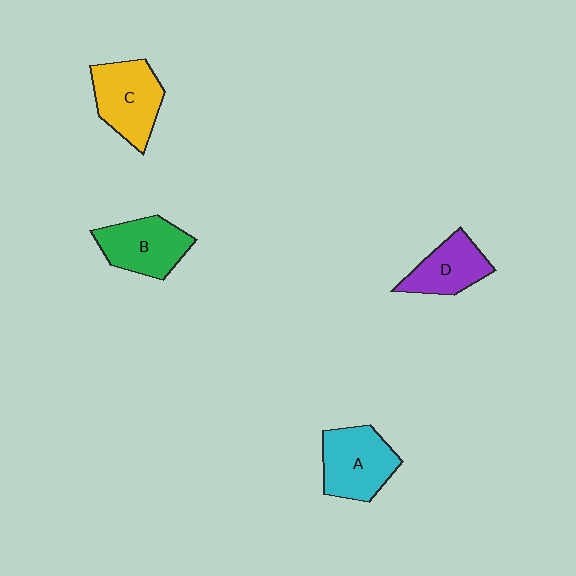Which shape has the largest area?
Shape C (yellow).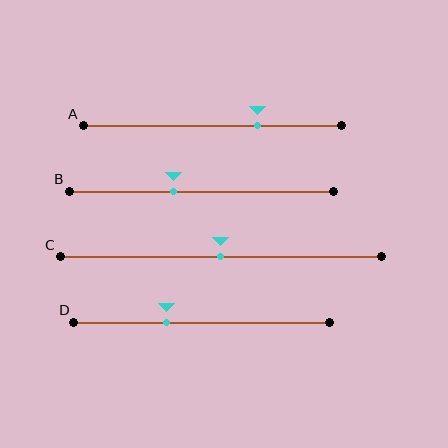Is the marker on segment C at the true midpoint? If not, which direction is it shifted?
Yes, the marker on segment C is at the true midpoint.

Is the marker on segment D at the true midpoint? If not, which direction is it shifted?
No, the marker on segment D is shifted to the left by about 14% of the segment length.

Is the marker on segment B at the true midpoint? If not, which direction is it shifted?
No, the marker on segment B is shifted to the left by about 11% of the segment length.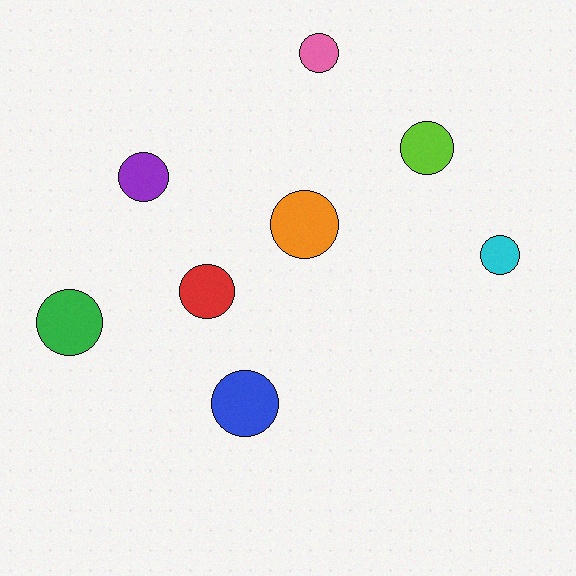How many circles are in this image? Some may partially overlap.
There are 8 circles.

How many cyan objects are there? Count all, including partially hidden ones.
There is 1 cyan object.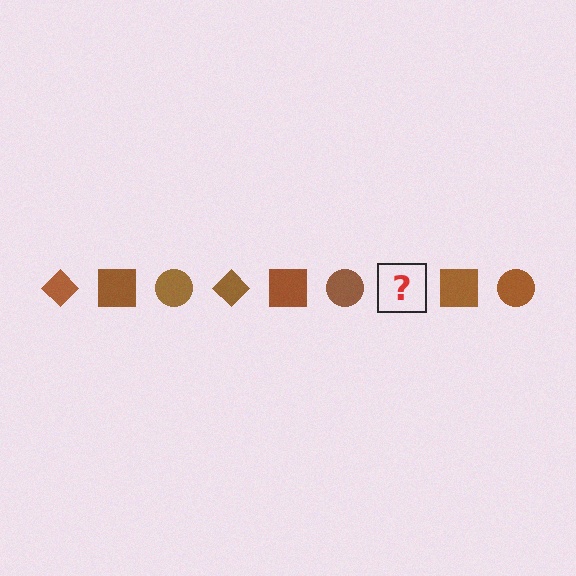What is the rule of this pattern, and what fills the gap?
The rule is that the pattern cycles through diamond, square, circle shapes in brown. The gap should be filled with a brown diamond.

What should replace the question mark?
The question mark should be replaced with a brown diamond.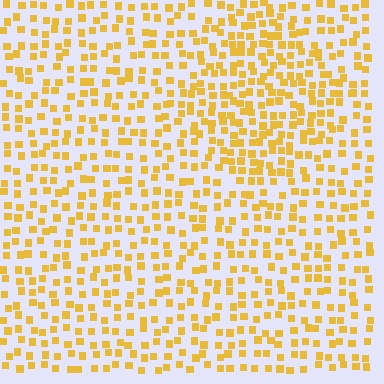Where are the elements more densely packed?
The elements are more densely packed inside the diamond boundary.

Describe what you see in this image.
The image contains small yellow elements arranged at two different densities. A diamond-shaped region is visible where the elements are more densely packed than the surrounding area.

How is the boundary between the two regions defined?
The boundary is defined by a change in element density (approximately 1.6x ratio). All elements are the same color, size, and shape.